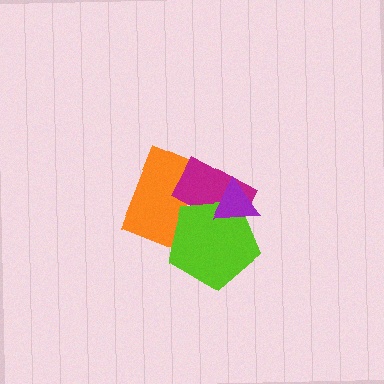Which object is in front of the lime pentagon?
The purple triangle is in front of the lime pentagon.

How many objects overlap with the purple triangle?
2 objects overlap with the purple triangle.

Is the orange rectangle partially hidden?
Yes, it is partially covered by another shape.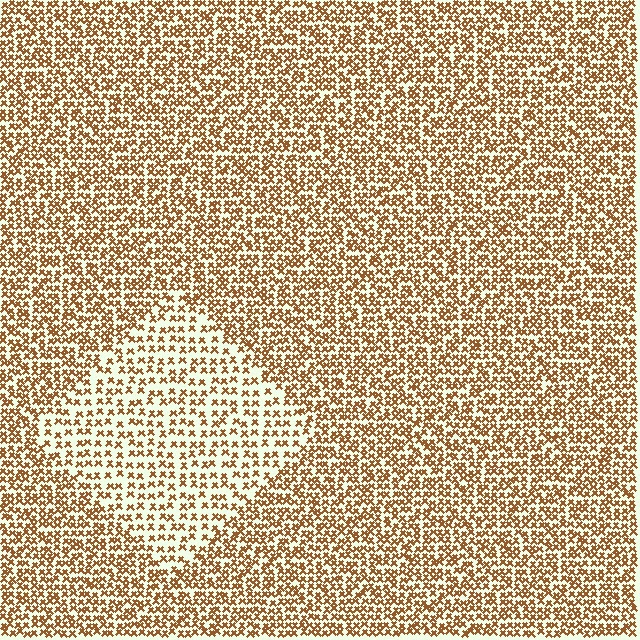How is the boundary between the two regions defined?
The boundary is defined by a change in element density (approximately 1.9x ratio). All elements are the same color, size, and shape.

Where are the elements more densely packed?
The elements are more densely packed outside the diamond boundary.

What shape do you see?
I see a diamond.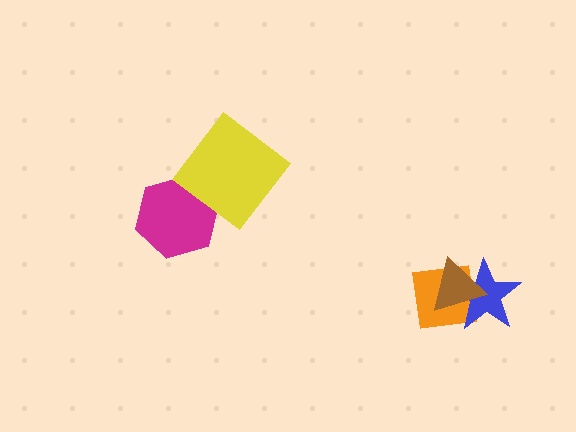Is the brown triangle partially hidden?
No, no other shape covers it.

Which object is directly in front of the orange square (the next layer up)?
The blue star is directly in front of the orange square.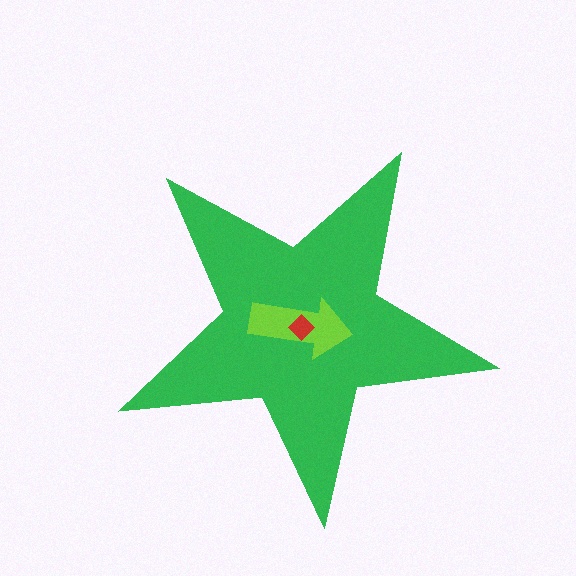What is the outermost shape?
The green star.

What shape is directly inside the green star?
The lime arrow.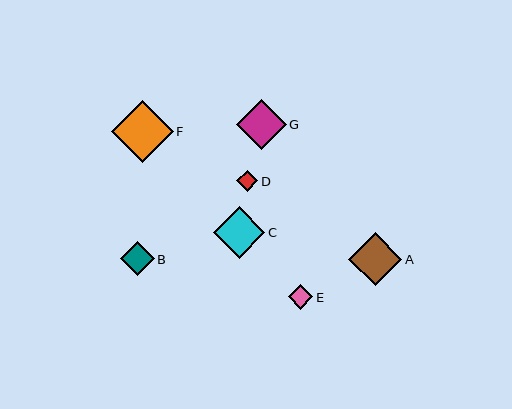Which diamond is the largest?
Diamond F is the largest with a size of approximately 62 pixels.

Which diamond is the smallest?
Diamond D is the smallest with a size of approximately 21 pixels.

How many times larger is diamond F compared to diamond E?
Diamond F is approximately 2.5 times the size of diamond E.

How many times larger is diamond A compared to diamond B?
Diamond A is approximately 1.6 times the size of diamond B.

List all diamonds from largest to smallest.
From largest to smallest: F, A, C, G, B, E, D.